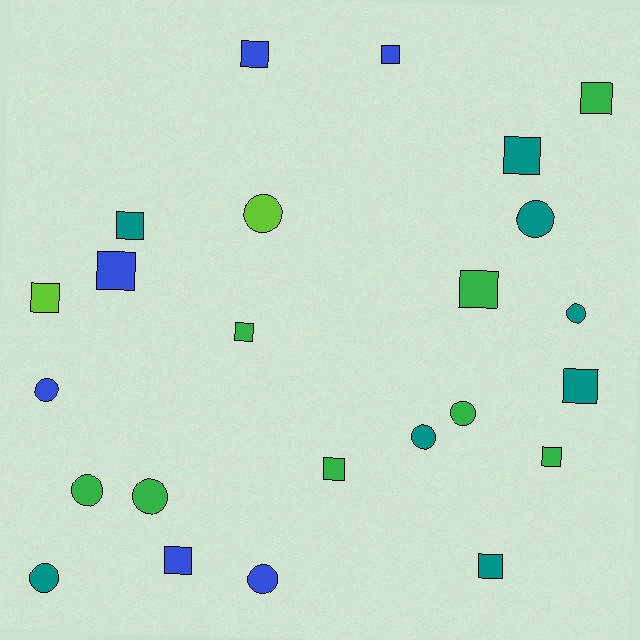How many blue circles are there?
There are 2 blue circles.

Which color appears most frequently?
Green, with 8 objects.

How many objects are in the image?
There are 24 objects.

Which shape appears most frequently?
Square, with 14 objects.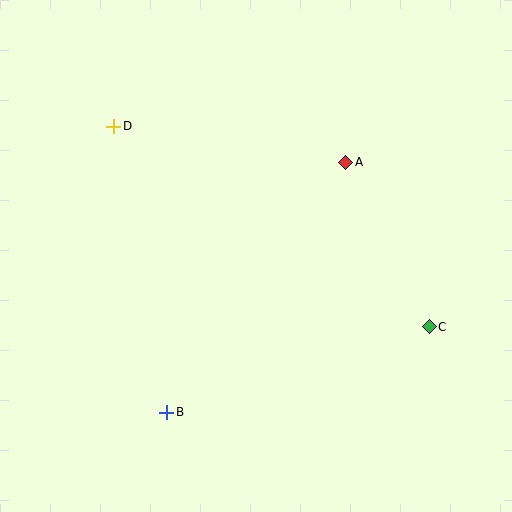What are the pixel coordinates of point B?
Point B is at (167, 412).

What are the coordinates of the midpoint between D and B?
The midpoint between D and B is at (140, 269).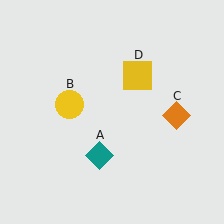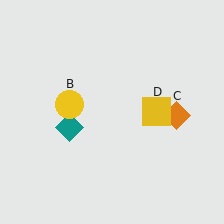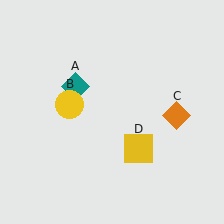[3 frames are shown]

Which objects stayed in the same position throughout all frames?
Yellow circle (object B) and orange diamond (object C) remained stationary.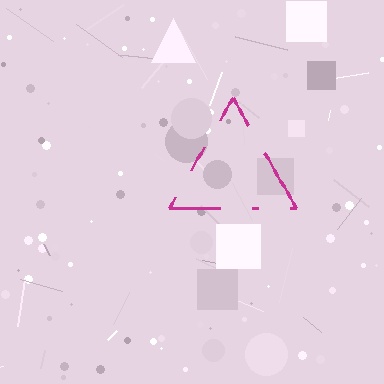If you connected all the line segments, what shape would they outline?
They would outline a triangle.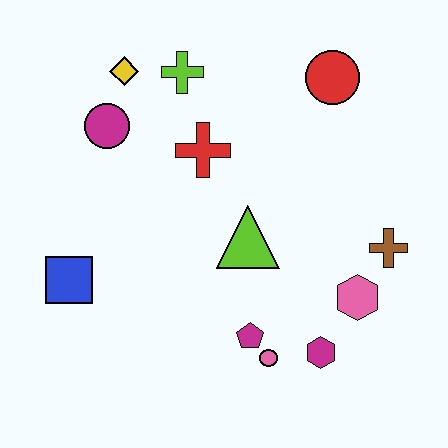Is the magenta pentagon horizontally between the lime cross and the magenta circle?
No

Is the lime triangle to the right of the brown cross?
No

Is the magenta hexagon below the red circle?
Yes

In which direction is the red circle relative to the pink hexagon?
The red circle is above the pink hexagon.